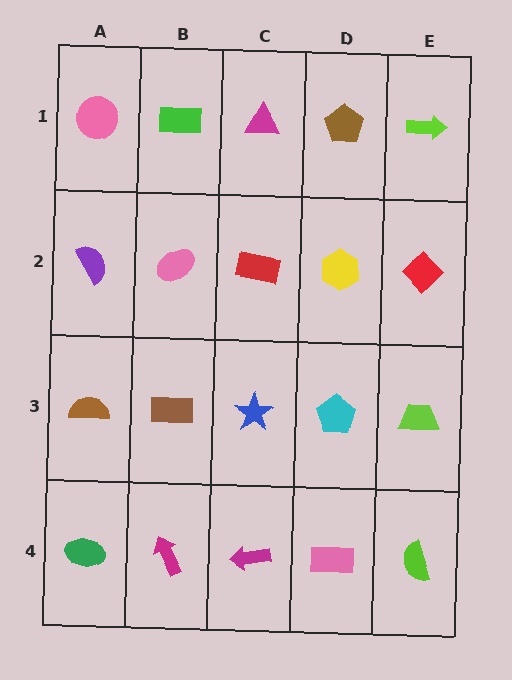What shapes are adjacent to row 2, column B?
A green rectangle (row 1, column B), a brown rectangle (row 3, column B), a purple semicircle (row 2, column A), a red rectangle (row 2, column C).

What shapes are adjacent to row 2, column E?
A lime arrow (row 1, column E), a lime trapezoid (row 3, column E), a yellow hexagon (row 2, column D).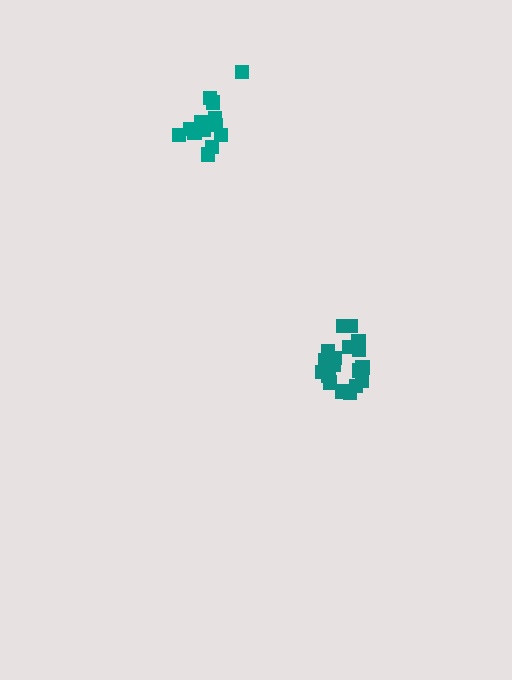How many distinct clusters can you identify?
There are 2 distinct clusters.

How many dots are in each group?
Group 1: 20 dots, Group 2: 15 dots (35 total).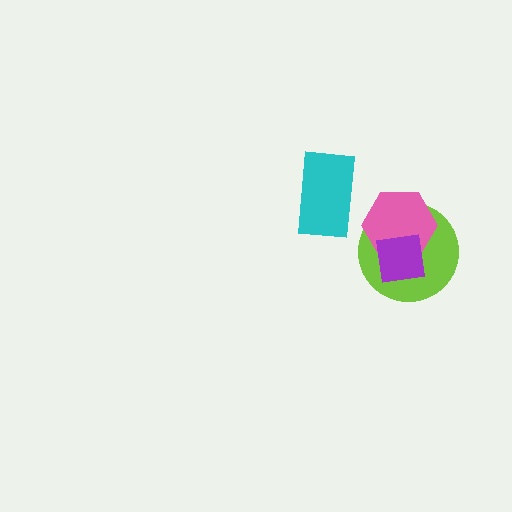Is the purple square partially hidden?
No, no other shape covers it.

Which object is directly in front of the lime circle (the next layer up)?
The pink hexagon is directly in front of the lime circle.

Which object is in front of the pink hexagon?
The purple square is in front of the pink hexagon.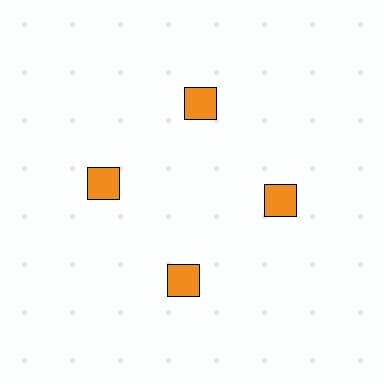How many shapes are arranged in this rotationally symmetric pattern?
There are 4 shapes, arranged in 4 groups of 1.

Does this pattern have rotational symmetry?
Yes, this pattern has 4-fold rotational symmetry. It looks the same after rotating 90 degrees around the center.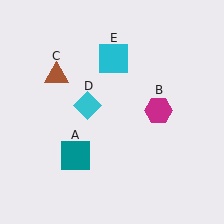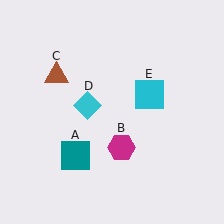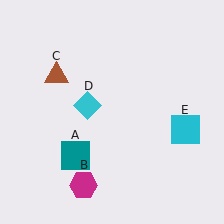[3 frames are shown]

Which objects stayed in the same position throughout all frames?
Teal square (object A) and brown triangle (object C) and cyan diamond (object D) remained stationary.